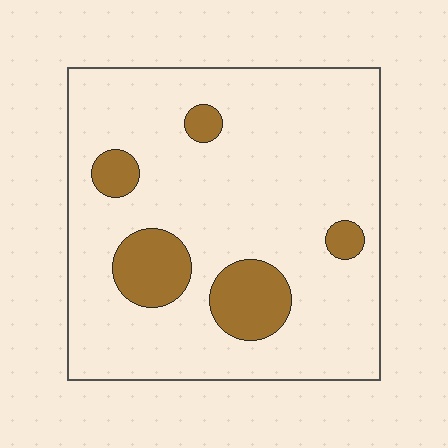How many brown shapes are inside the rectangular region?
5.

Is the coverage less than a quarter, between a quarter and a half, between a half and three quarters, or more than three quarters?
Less than a quarter.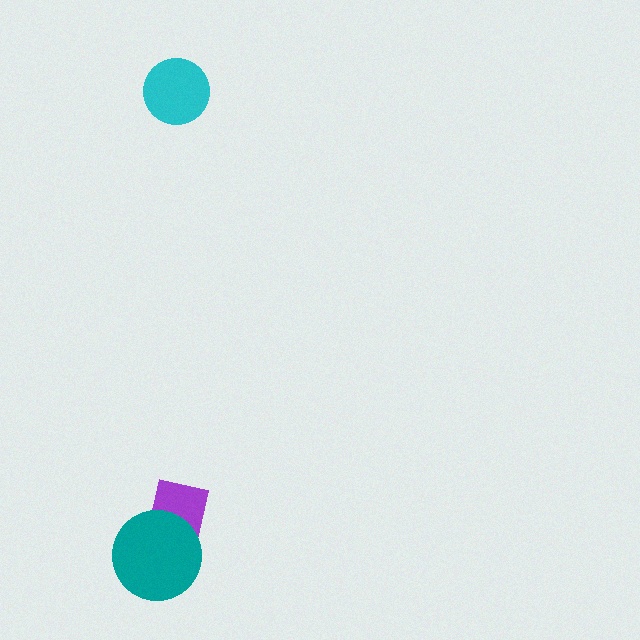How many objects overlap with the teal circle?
1 object overlaps with the teal circle.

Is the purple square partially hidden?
Yes, it is partially covered by another shape.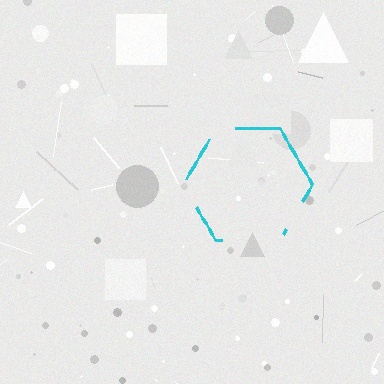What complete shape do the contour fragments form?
The contour fragments form a hexagon.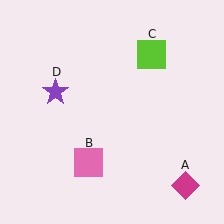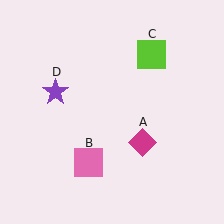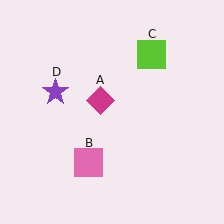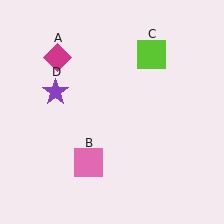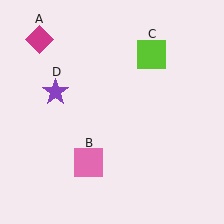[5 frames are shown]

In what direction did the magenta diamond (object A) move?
The magenta diamond (object A) moved up and to the left.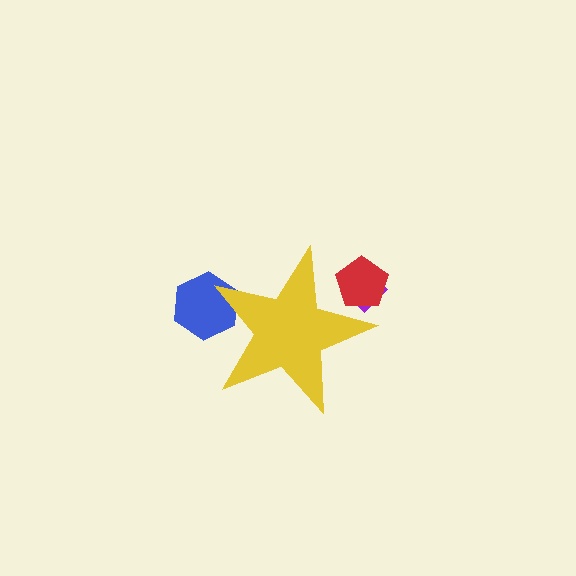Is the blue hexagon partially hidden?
Yes, the blue hexagon is partially hidden behind the yellow star.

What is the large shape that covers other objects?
A yellow star.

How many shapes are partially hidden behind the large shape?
3 shapes are partially hidden.